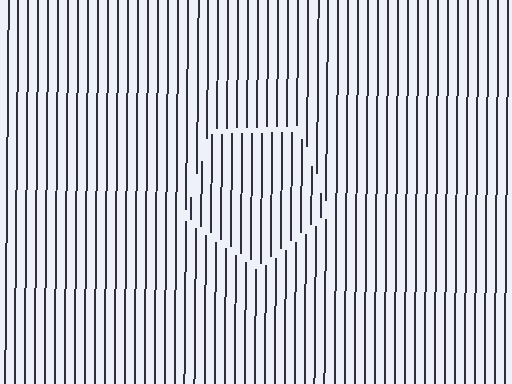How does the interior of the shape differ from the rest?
The interior of the shape contains the same grating, shifted by half a period — the contour is defined by the phase discontinuity where line-ends from the inner and outer gratings abut.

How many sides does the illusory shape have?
5 sides — the line-ends trace a pentagon.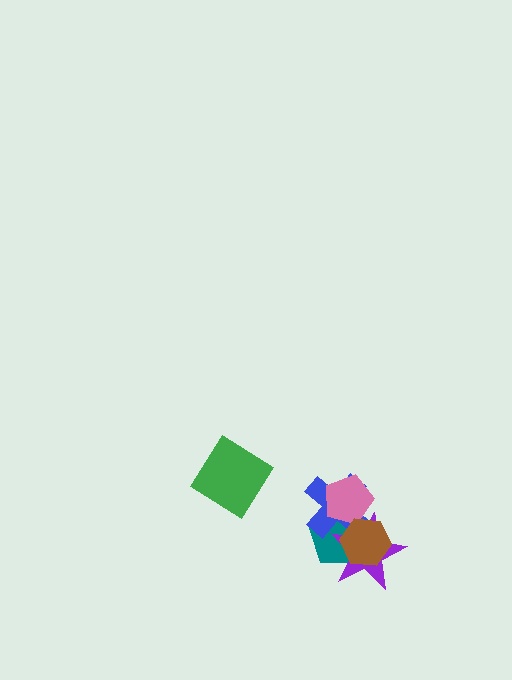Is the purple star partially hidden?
Yes, it is partially covered by another shape.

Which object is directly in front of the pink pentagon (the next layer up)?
The purple star is directly in front of the pink pentagon.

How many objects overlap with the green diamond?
0 objects overlap with the green diamond.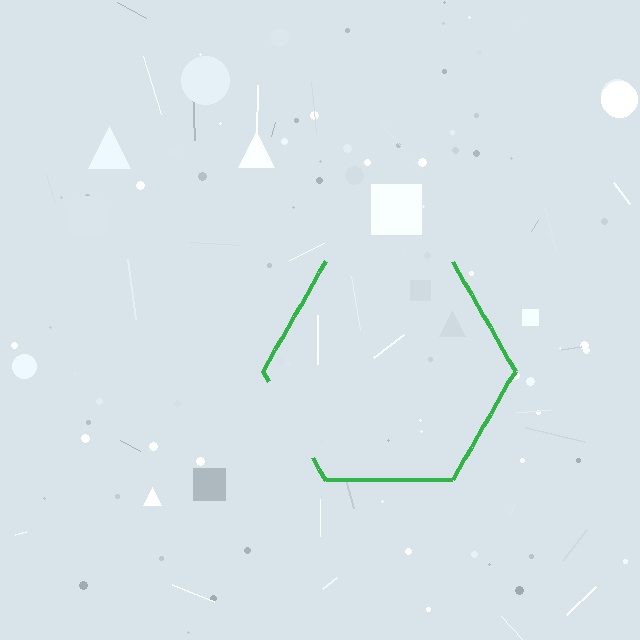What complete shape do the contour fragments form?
The contour fragments form a hexagon.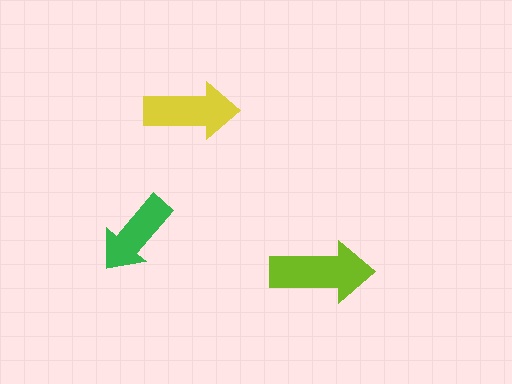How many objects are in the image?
There are 3 objects in the image.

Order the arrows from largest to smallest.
the lime one, the yellow one, the green one.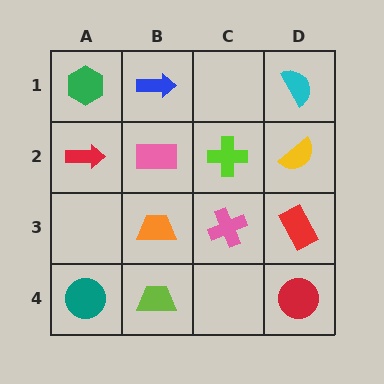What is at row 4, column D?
A red circle.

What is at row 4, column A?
A teal circle.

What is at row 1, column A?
A green hexagon.